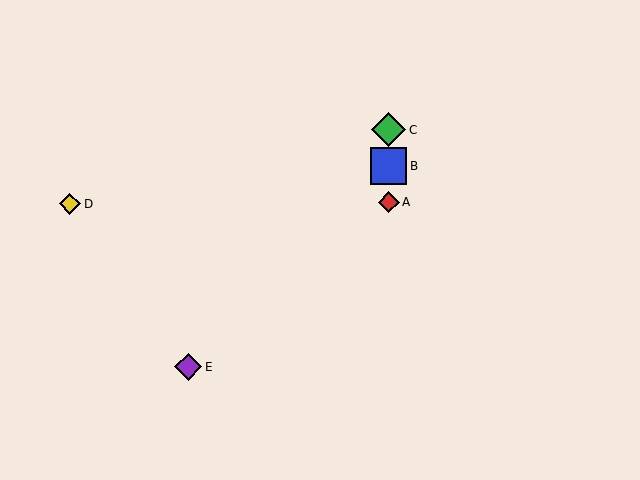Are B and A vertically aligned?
Yes, both are at x≈389.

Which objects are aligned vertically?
Objects A, B, C are aligned vertically.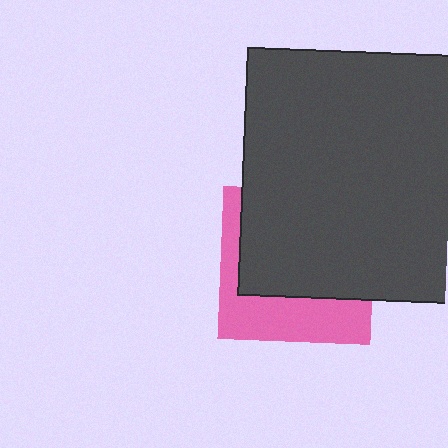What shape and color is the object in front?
The object in front is a dark gray rectangle.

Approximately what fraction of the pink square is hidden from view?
Roughly 63% of the pink square is hidden behind the dark gray rectangle.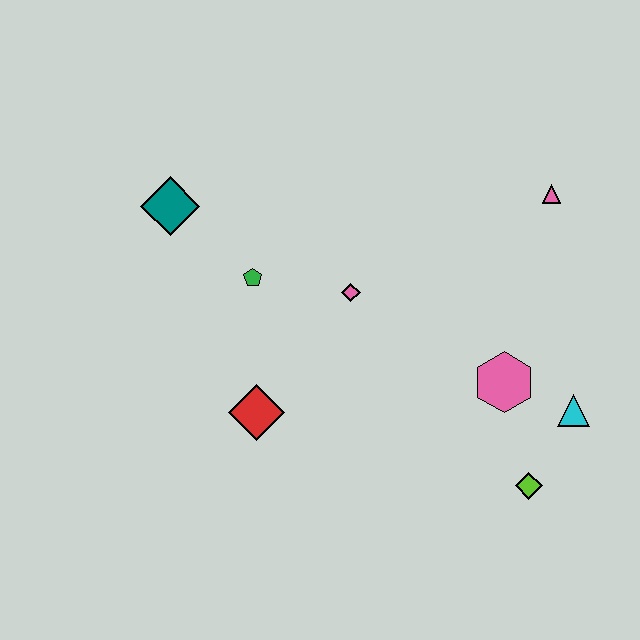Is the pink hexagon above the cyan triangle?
Yes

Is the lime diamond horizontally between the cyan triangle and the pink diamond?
Yes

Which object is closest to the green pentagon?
The pink diamond is closest to the green pentagon.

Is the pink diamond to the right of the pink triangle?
No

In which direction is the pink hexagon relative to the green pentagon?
The pink hexagon is to the right of the green pentagon.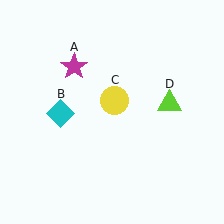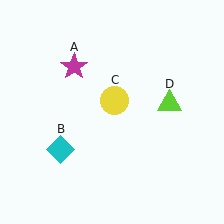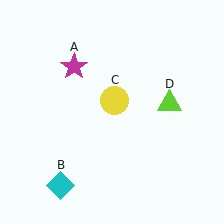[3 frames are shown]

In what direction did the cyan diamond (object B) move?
The cyan diamond (object B) moved down.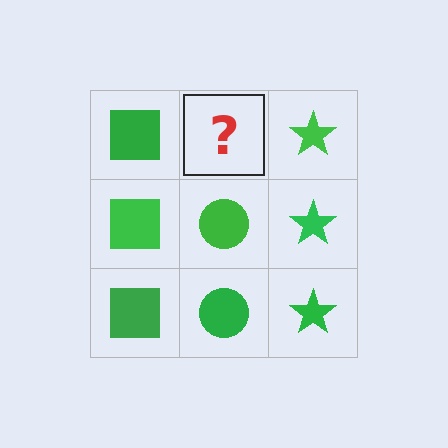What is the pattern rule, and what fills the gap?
The rule is that each column has a consistent shape. The gap should be filled with a green circle.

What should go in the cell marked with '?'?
The missing cell should contain a green circle.